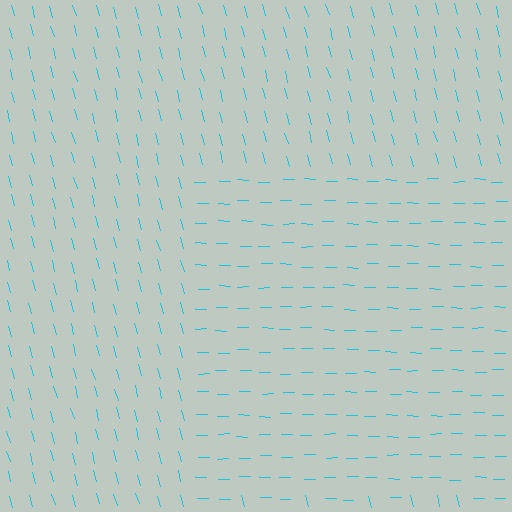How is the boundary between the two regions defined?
The boundary is defined purely by a change in line orientation (approximately 74 degrees difference). All lines are the same color and thickness.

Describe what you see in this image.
The image is filled with small cyan line segments. A rectangle region in the image has lines oriented differently from the surrounding lines, creating a visible texture boundary.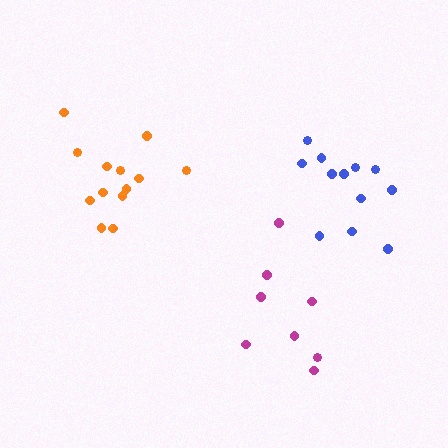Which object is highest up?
The blue cluster is topmost.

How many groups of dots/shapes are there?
There are 3 groups.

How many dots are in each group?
Group 1: 12 dots, Group 2: 8 dots, Group 3: 13 dots (33 total).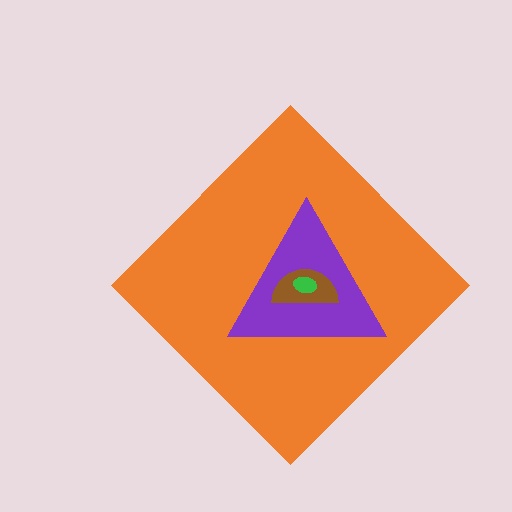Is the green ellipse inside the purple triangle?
Yes.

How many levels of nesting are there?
4.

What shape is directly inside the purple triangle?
The brown semicircle.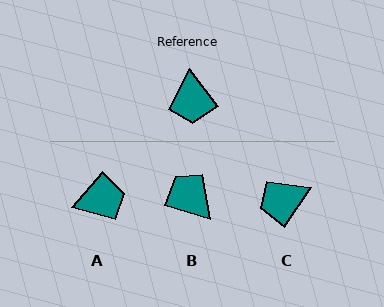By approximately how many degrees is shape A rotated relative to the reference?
Approximately 102 degrees counter-clockwise.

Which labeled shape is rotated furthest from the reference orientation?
B, about 143 degrees away.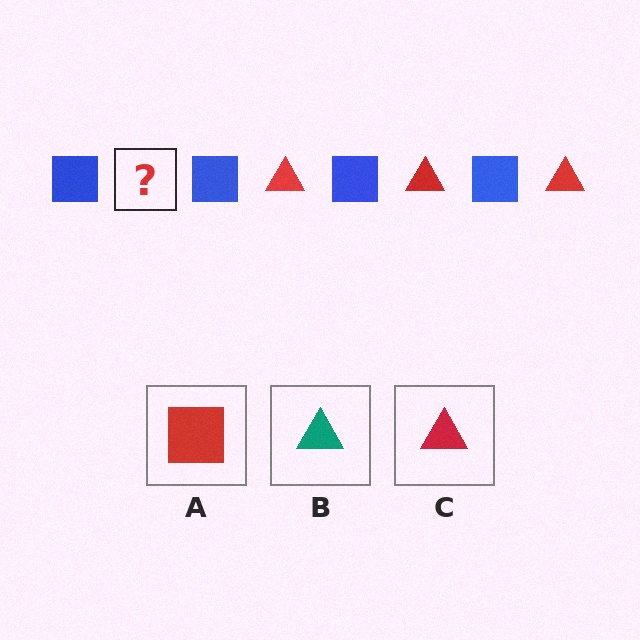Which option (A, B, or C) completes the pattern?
C.